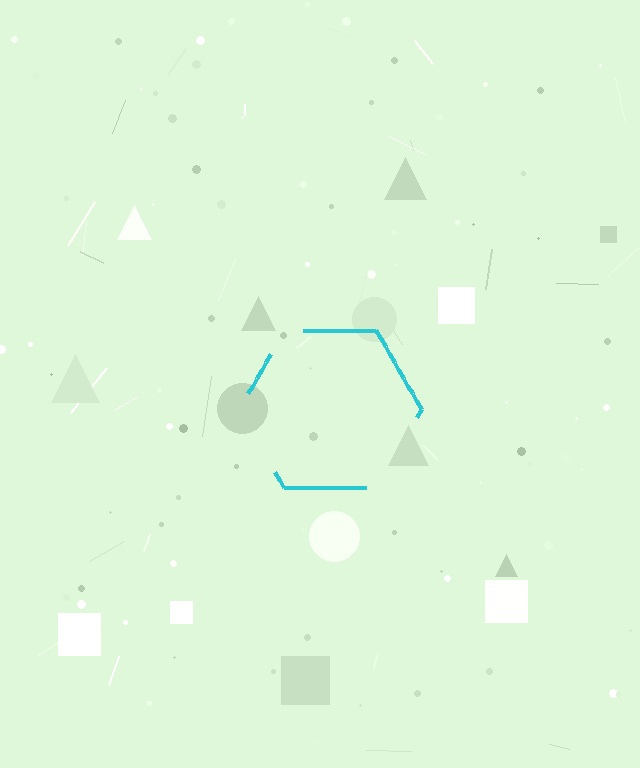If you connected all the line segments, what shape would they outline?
They would outline a hexagon.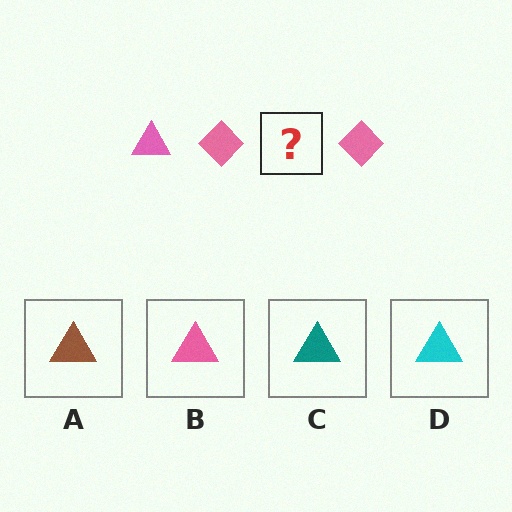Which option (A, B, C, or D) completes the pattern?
B.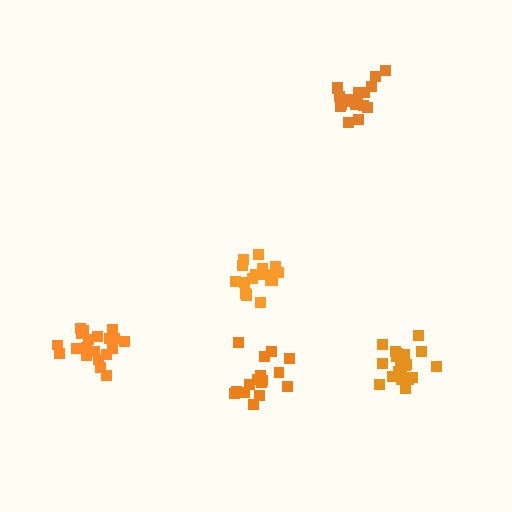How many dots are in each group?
Group 1: 18 dots, Group 2: 16 dots, Group 3: 21 dots, Group 4: 18 dots, Group 5: 21 dots (94 total).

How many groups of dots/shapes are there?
There are 5 groups.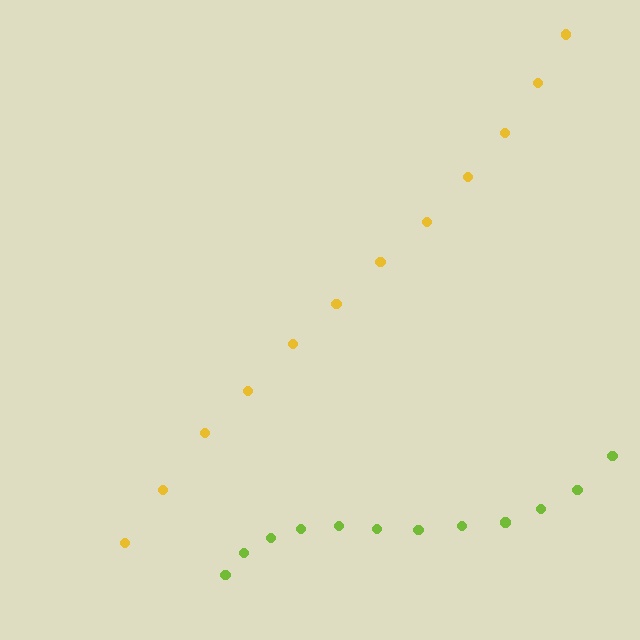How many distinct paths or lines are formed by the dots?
There are 2 distinct paths.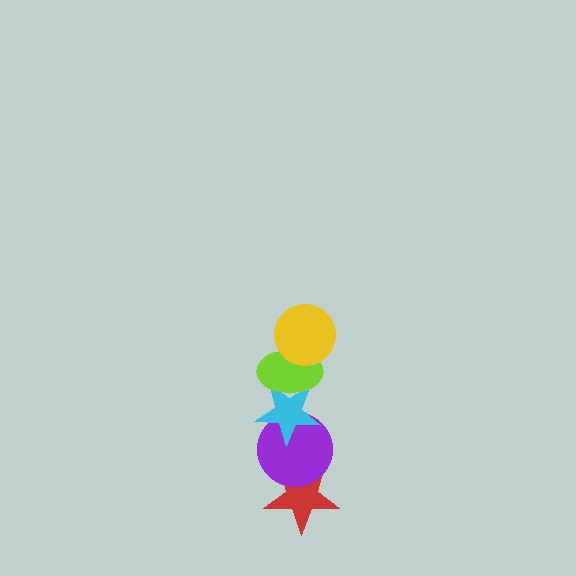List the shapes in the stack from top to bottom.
From top to bottom: the yellow circle, the lime ellipse, the cyan star, the purple circle, the red star.